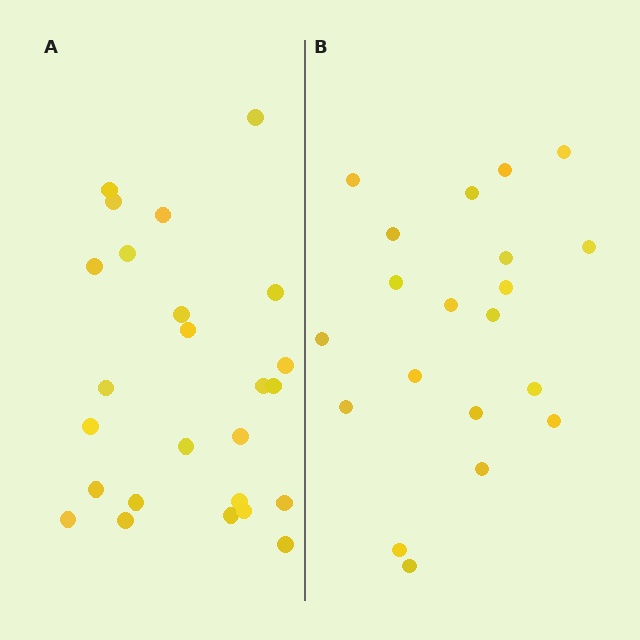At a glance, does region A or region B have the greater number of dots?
Region A (the left region) has more dots.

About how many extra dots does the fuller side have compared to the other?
Region A has about 5 more dots than region B.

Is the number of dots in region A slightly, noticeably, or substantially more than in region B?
Region A has noticeably more, but not dramatically so. The ratio is roughly 1.2 to 1.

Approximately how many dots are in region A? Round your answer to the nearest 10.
About 20 dots. (The exact count is 25, which rounds to 20.)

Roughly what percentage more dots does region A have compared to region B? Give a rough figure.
About 25% more.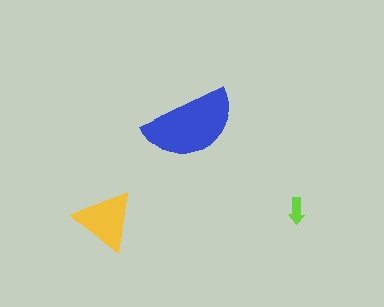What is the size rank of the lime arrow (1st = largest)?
3rd.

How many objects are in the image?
There are 3 objects in the image.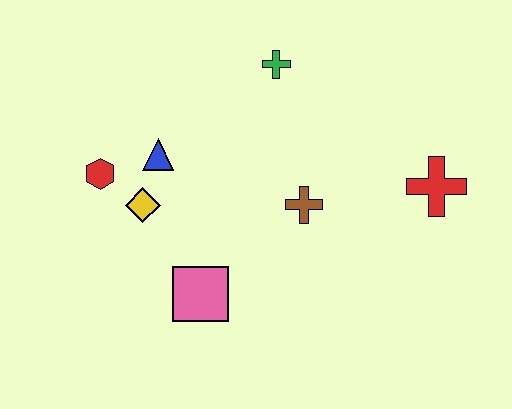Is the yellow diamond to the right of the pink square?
No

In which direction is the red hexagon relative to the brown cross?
The red hexagon is to the left of the brown cross.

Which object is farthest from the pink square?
The red cross is farthest from the pink square.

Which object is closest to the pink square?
The yellow diamond is closest to the pink square.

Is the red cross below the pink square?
No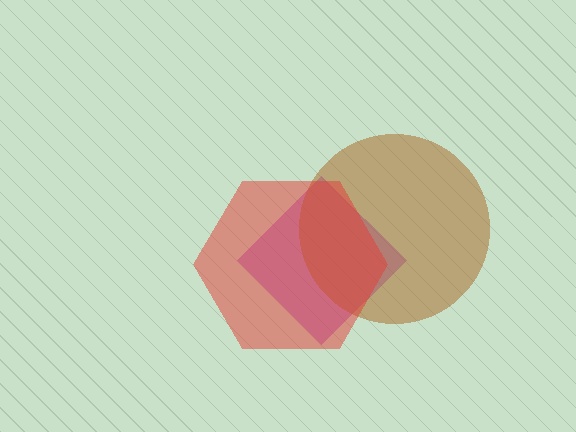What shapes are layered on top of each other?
The layered shapes are: a purple diamond, a brown circle, a red hexagon.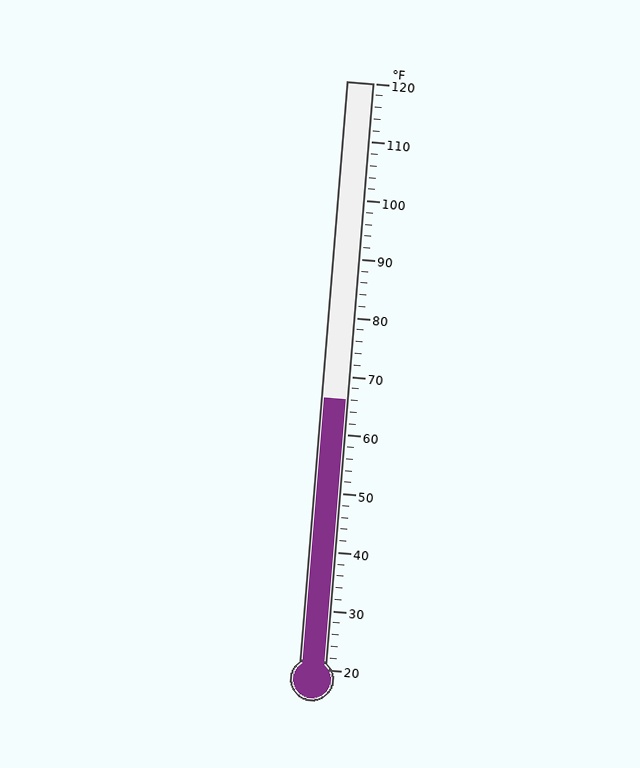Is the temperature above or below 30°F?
The temperature is above 30°F.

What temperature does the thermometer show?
The thermometer shows approximately 66°F.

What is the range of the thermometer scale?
The thermometer scale ranges from 20°F to 120°F.